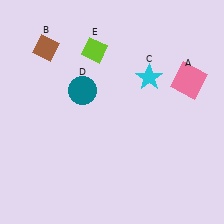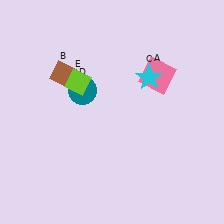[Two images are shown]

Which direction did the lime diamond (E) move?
The lime diamond (E) moved down.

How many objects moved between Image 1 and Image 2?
3 objects moved between the two images.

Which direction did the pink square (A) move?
The pink square (A) moved left.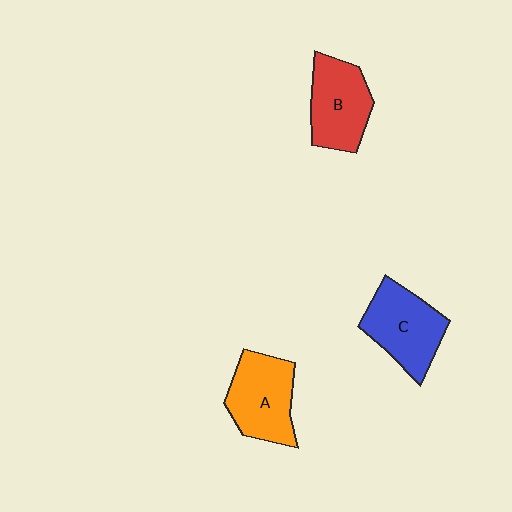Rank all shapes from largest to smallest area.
From largest to smallest: C (blue), A (orange), B (red).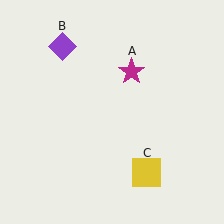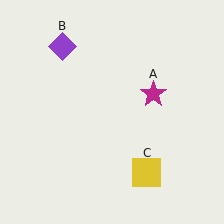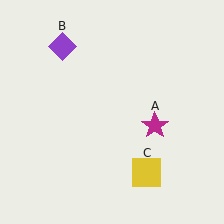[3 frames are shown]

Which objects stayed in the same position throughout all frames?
Purple diamond (object B) and yellow square (object C) remained stationary.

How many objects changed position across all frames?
1 object changed position: magenta star (object A).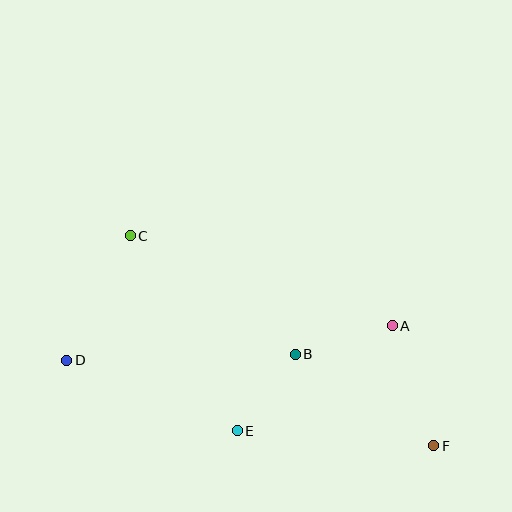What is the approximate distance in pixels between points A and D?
The distance between A and D is approximately 327 pixels.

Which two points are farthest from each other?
Points D and F are farthest from each other.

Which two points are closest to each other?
Points B and E are closest to each other.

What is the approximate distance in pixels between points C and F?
The distance between C and F is approximately 369 pixels.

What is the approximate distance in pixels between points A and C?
The distance between A and C is approximately 277 pixels.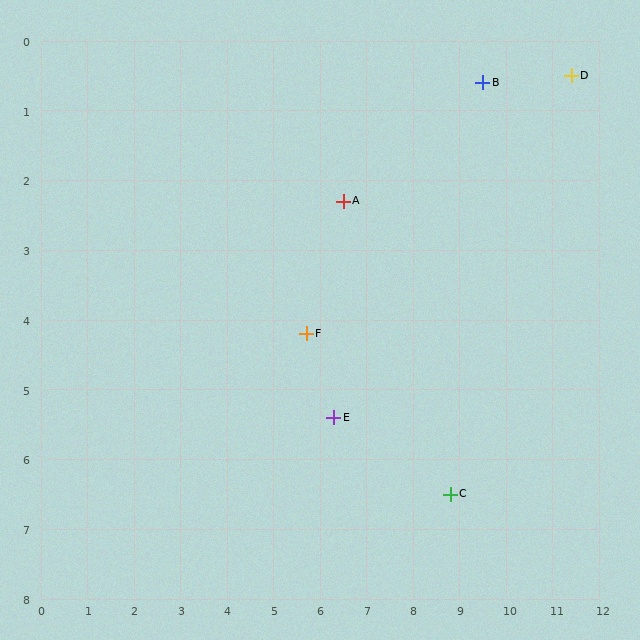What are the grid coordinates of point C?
Point C is at approximately (8.8, 6.5).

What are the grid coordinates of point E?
Point E is at approximately (6.3, 5.4).